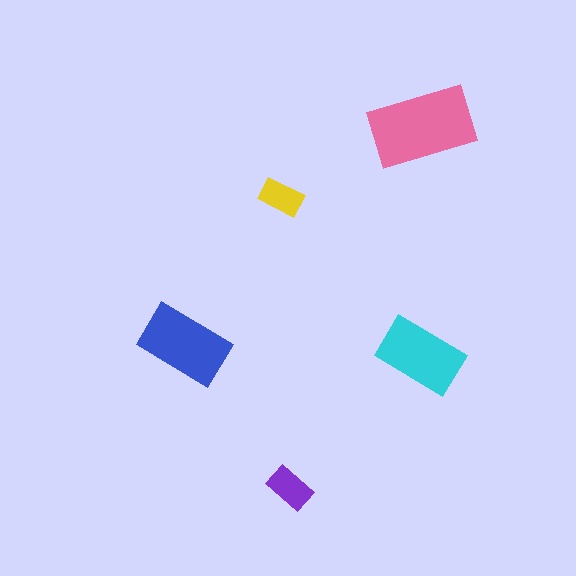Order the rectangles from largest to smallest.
the pink one, the blue one, the cyan one, the purple one, the yellow one.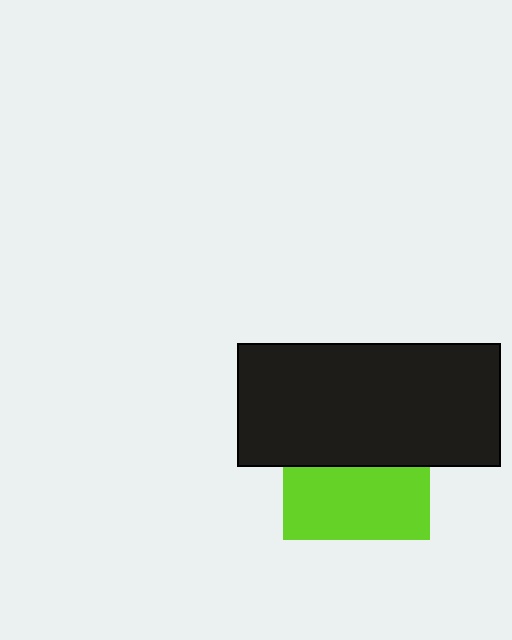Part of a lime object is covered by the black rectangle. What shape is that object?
It is a square.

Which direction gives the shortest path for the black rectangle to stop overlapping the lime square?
Moving up gives the shortest separation.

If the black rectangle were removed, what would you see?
You would see the complete lime square.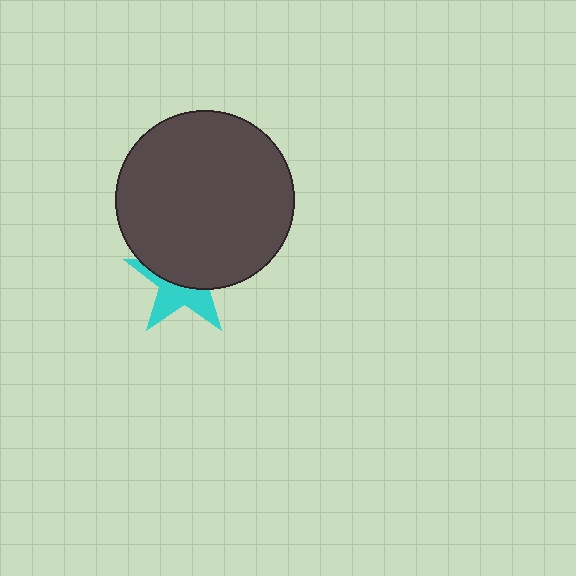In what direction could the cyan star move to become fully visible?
The cyan star could move down. That would shift it out from behind the dark gray circle entirely.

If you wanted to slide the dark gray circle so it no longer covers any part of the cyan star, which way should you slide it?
Slide it up — that is the most direct way to separate the two shapes.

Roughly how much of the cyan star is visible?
A small part of it is visible (roughly 43%).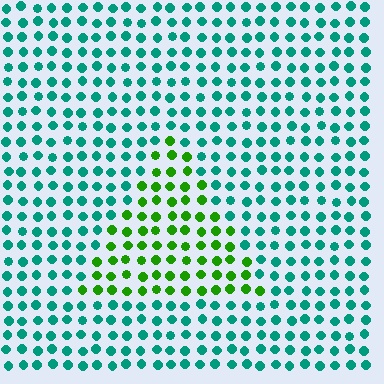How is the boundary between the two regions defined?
The boundary is defined purely by a slight shift in hue (about 57 degrees). Spacing, size, and orientation are identical on both sides.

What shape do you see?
I see a triangle.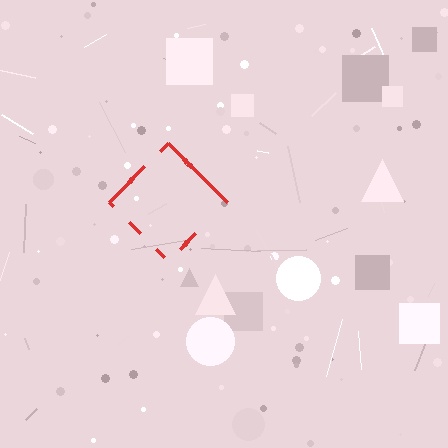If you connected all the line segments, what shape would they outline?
They would outline a diamond.